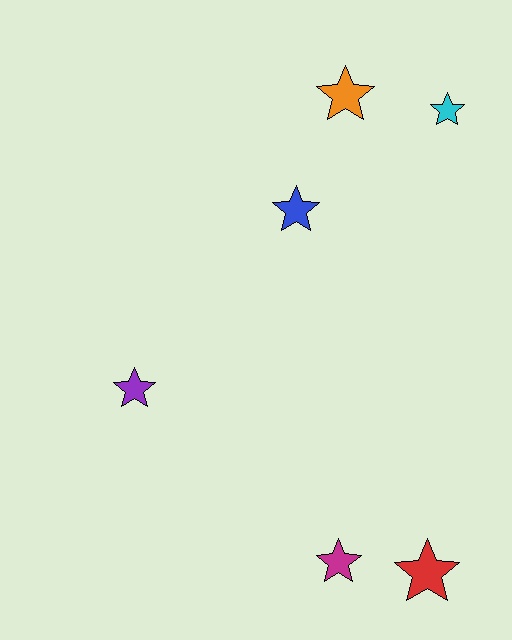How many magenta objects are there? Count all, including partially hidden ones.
There is 1 magenta object.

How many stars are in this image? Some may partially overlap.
There are 6 stars.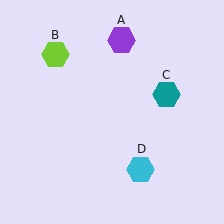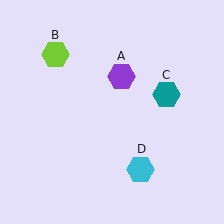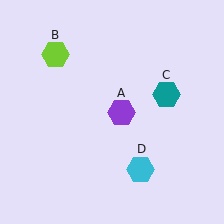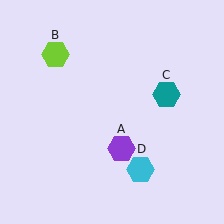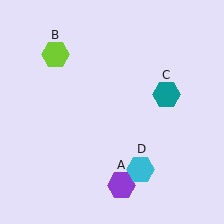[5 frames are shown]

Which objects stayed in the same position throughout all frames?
Lime hexagon (object B) and teal hexagon (object C) and cyan hexagon (object D) remained stationary.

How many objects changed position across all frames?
1 object changed position: purple hexagon (object A).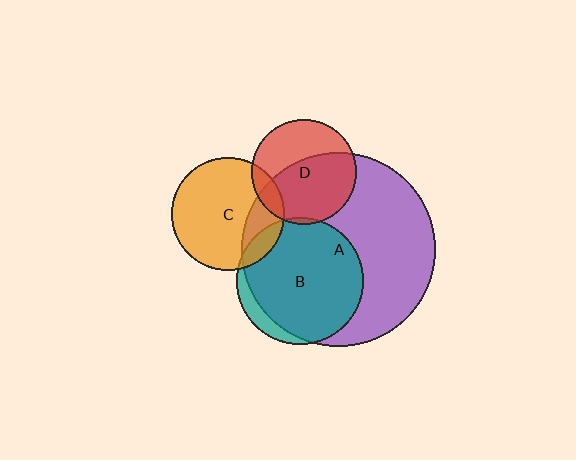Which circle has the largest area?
Circle A (purple).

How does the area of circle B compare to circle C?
Approximately 1.3 times.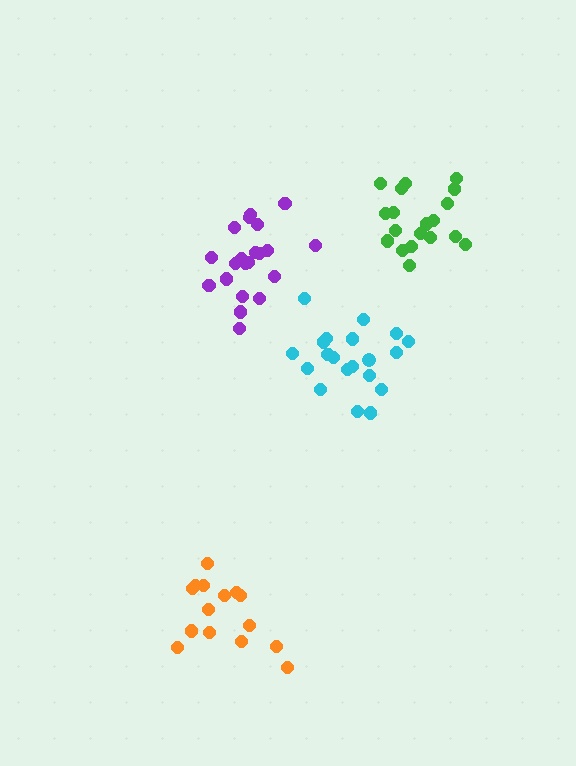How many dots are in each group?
Group 1: 21 dots, Group 2: 15 dots, Group 3: 19 dots, Group 4: 21 dots (76 total).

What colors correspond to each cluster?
The clusters are colored: purple, orange, green, cyan.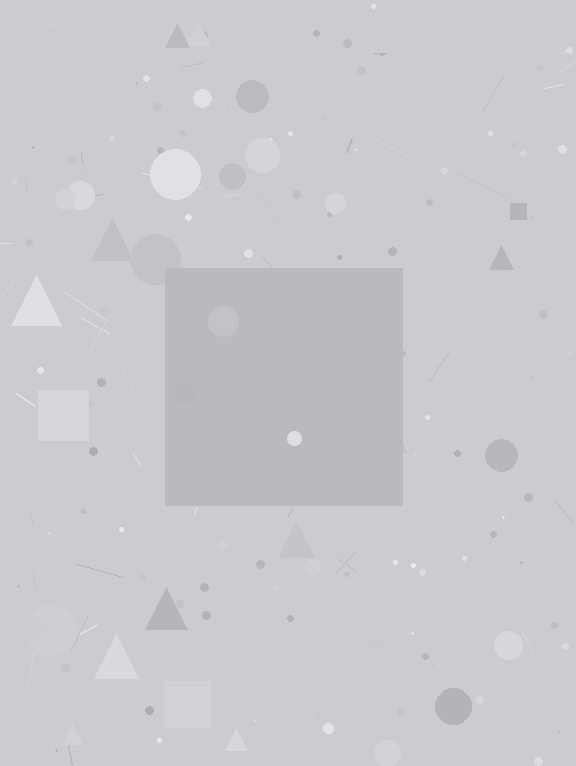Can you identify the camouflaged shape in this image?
The camouflaged shape is a square.